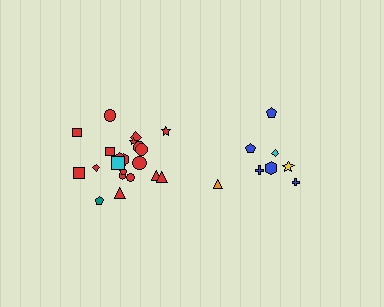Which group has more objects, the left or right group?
The left group.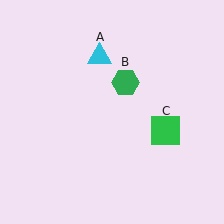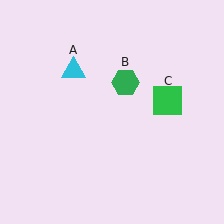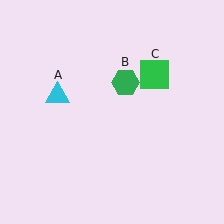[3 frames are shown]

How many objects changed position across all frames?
2 objects changed position: cyan triangle (object A), green square (object C).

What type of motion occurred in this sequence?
The cyan triangle (object A), green square (object C) rotated counterclockwise around the center of the scene.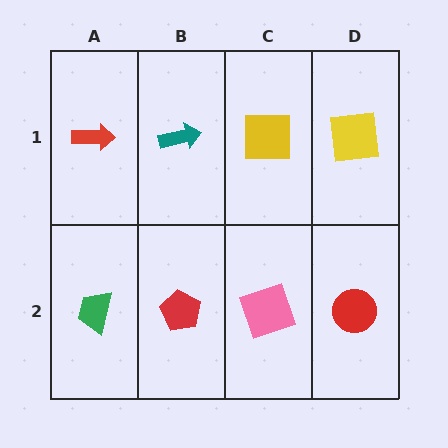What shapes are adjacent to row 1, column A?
A green trapezoid (row 2, column A), a teal arrow (row 1, column B).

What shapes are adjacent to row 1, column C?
A pink square (row 2, column C), a teal arrow (row 1, column B), a yellow square (row 1, column D).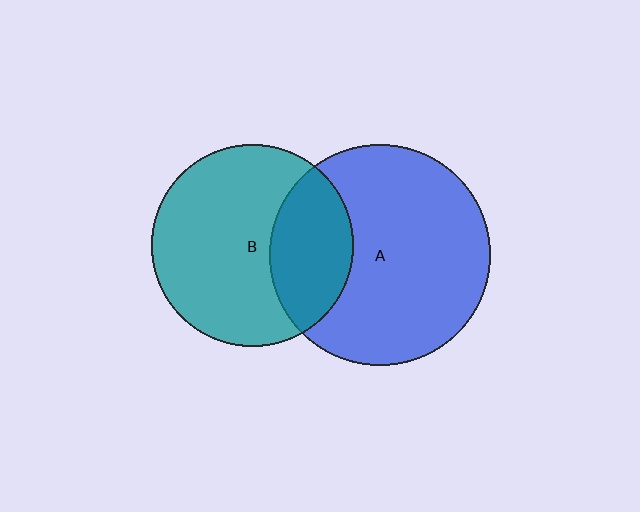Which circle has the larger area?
Circle A (blue).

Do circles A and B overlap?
Yes.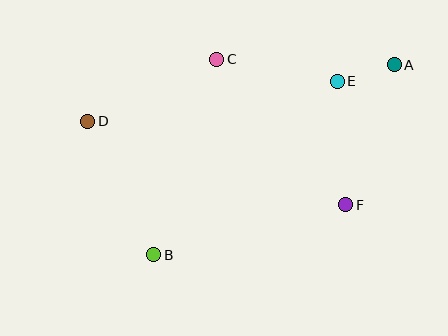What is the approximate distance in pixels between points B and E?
The distance between B and E is approximately 253 pixels.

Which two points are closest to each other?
Points A and E are closest to each other.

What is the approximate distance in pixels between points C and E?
The distance between C and E is approximately 122 pixels.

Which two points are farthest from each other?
Points A and D are farthest from each other.